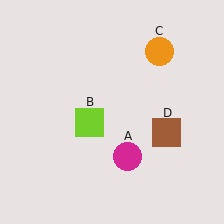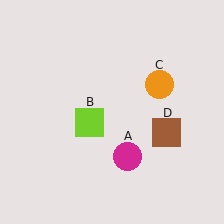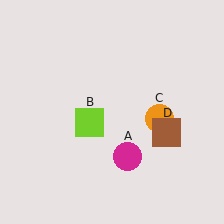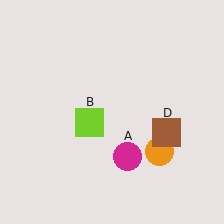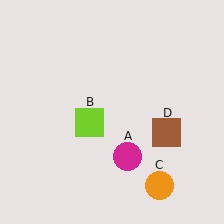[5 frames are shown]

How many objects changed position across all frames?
1 object changed position: orange circle (object C).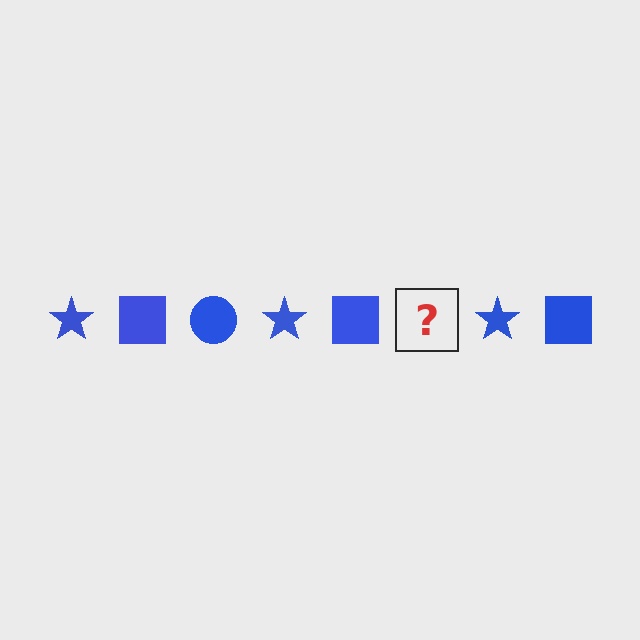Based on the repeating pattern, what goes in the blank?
The blank should be a blue circle.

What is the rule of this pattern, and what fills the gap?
The rule is that the pattern cycles through star, square, circle shapes in blue. The gap should be filled with a blue circle.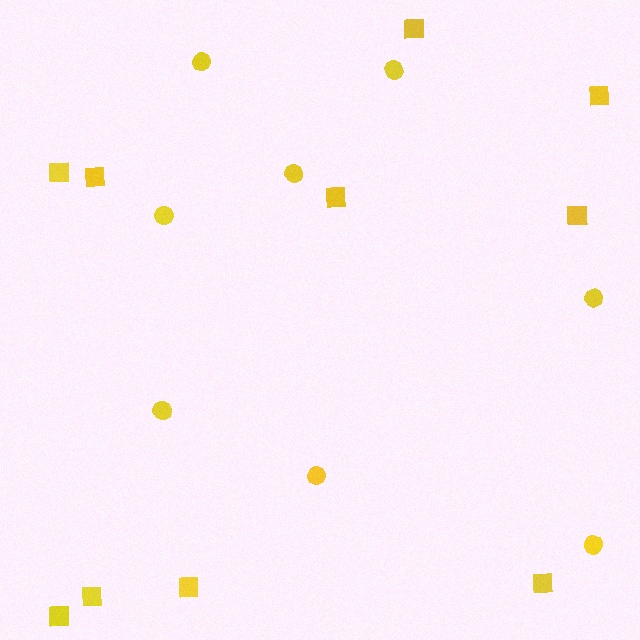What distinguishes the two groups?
There are 2 groups: one group of squares (10) and one group of circles (8).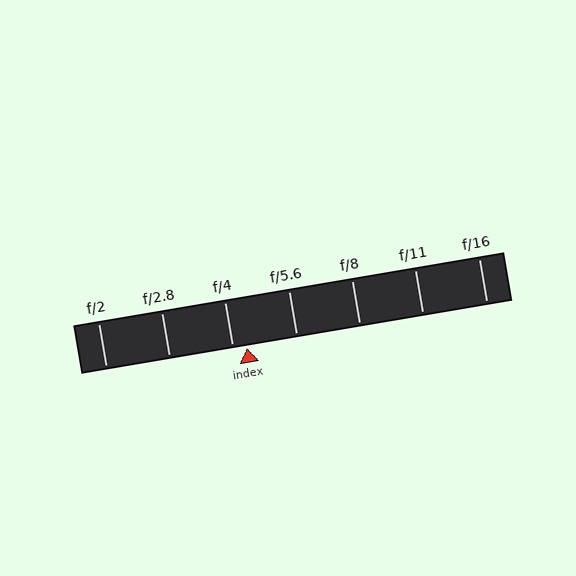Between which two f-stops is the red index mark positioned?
The index mark is between f/4 and f/5.6.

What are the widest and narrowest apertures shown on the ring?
The widest aperture shown is f/2 and the narrowest is f/16.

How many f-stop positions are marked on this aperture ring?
There are 7 f-stop positions marked.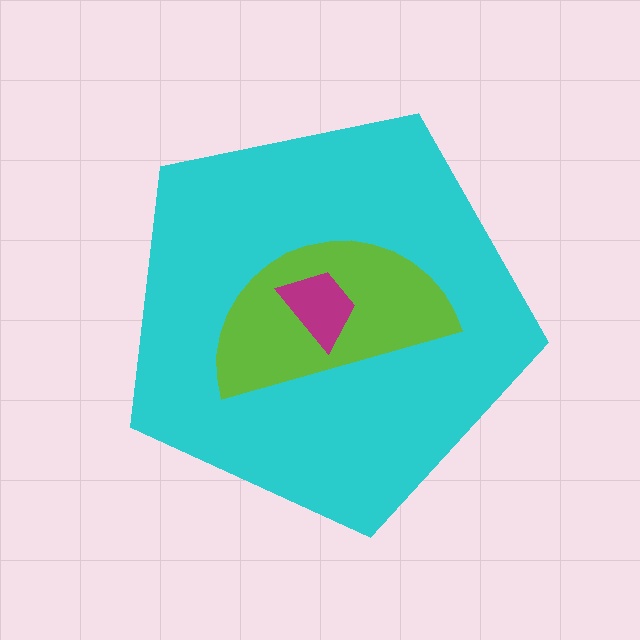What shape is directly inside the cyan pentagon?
The lime semicircle.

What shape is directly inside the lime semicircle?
The magenta trapezoid.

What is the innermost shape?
The magenta trapezoid.